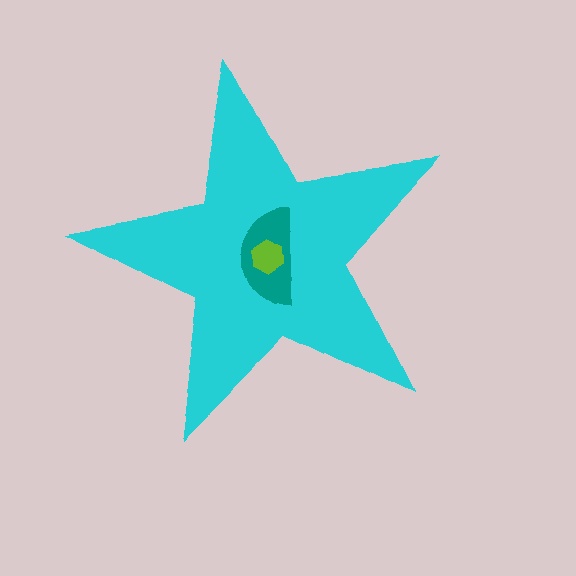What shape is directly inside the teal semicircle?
The lime hexagon.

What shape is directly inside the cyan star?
The teal semicircle.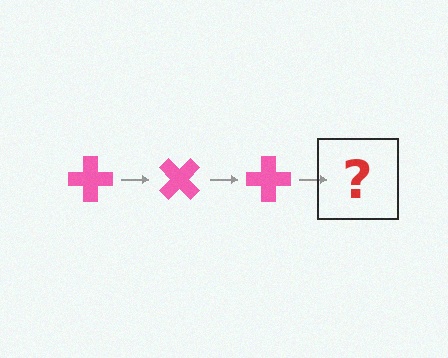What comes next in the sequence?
The next element should be a pink cross rotated 135 degrees.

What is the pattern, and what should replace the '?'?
The pattern is that the cross rotates 45 degrees each step. The '?' should be a pink cross rotated 135 degrees.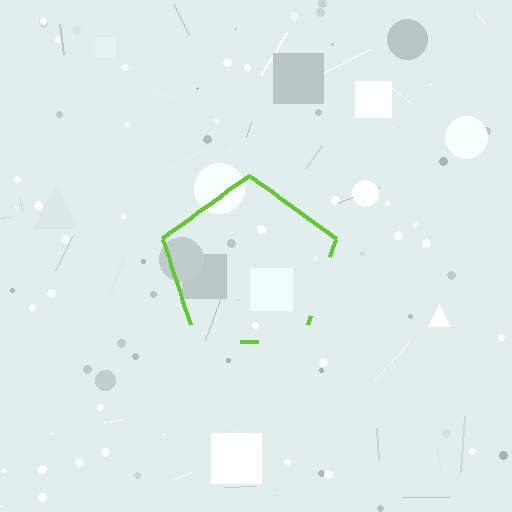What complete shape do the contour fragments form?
The contour fragments form a pentagon.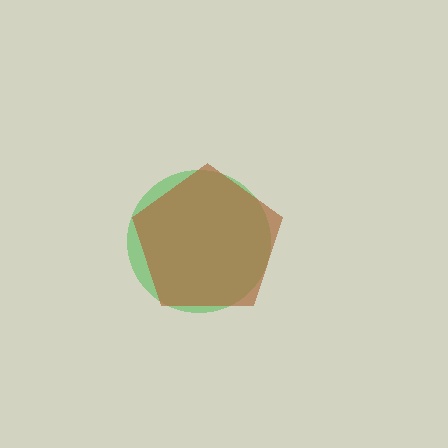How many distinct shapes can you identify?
There are 2 distinct shapes: a green circle, a brown pentagon.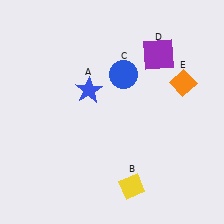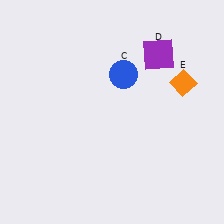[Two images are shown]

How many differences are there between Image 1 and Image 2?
There are 2 differences between the two images.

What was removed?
The blue star (A), the yellow diamond (B) were removed in Image 2.